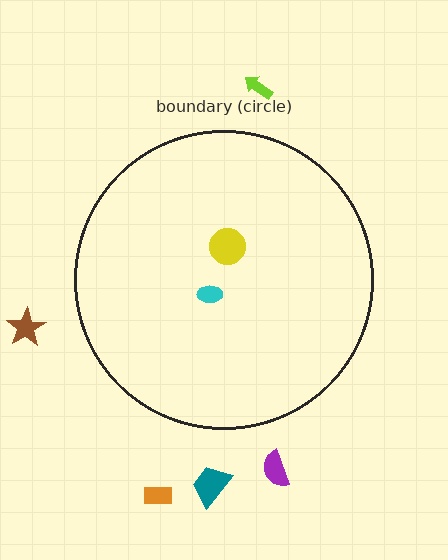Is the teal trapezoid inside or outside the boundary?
Outside.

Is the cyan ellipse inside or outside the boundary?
Inside.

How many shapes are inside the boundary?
2 inside, 5 outside.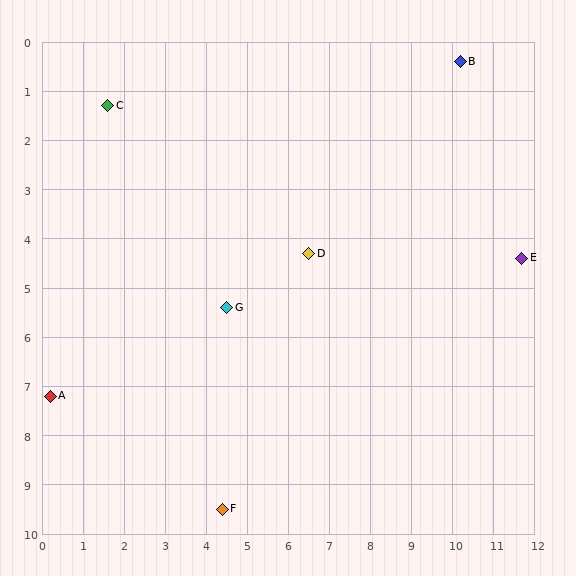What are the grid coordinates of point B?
Point B is at approximately (10.2, 0.4).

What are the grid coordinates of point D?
Point D is at approximately (6.5, 4.3).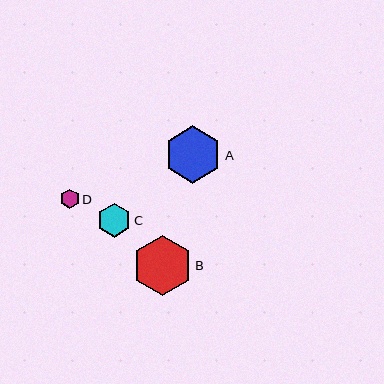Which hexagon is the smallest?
Hexagon D is the smallest with a size of approximately 19 pixels.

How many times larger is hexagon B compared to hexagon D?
Hexagon B is approximately 3.2 times the size of hexagon D.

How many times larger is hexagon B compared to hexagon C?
Hexagon B is approximately 1.8 times the size of hexagon C.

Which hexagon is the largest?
Hexagon B is the largest with a size of approximately 59 pixels.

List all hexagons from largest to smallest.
From largest to smallest: B, A, C, D.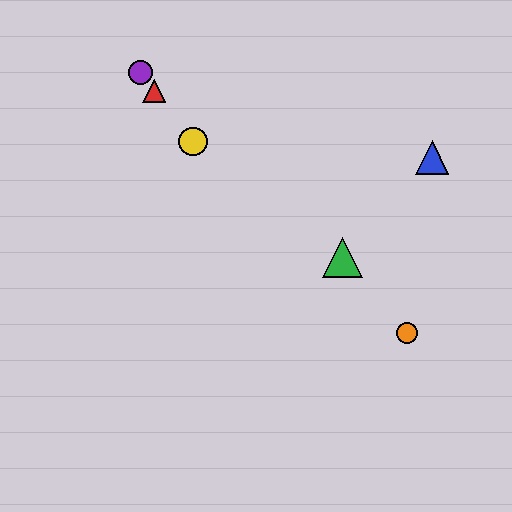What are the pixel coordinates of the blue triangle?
The blue triangle is at (432, 157).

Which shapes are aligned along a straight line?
The red triangle, the yellow circle, the purple circle are aligned along a straight line.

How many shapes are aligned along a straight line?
3 shapes (the red triangle, the yellow circle, the purple circle) are aligned along a straight line.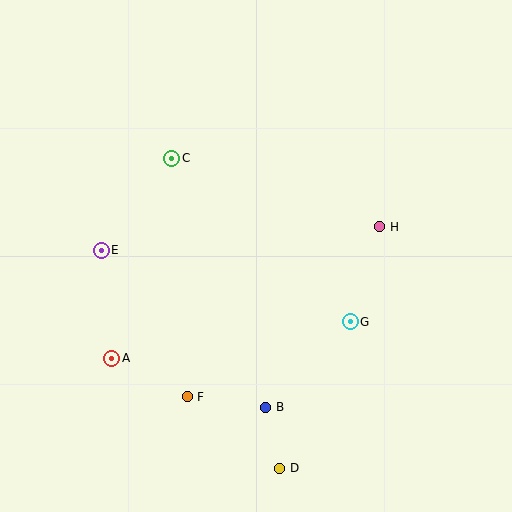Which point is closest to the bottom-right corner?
Point D is closest to the bottom-right corner.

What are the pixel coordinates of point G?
Point G is at (350, 322).